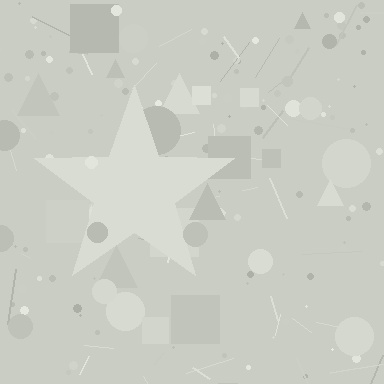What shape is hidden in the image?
A star is hidden in the image.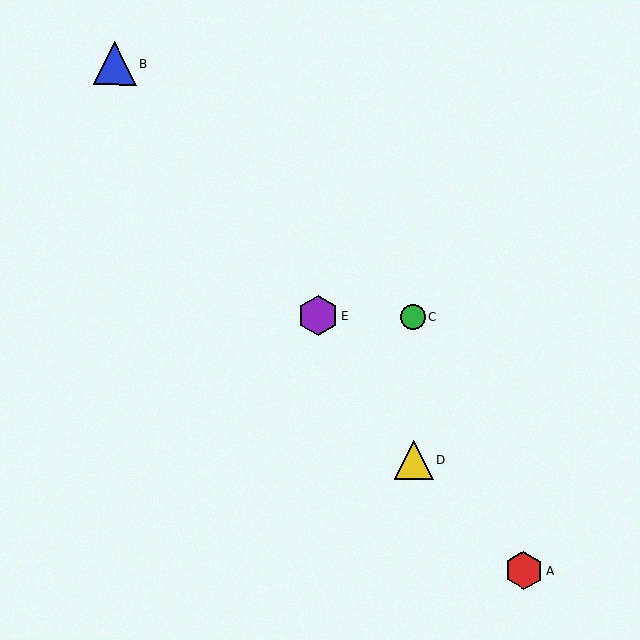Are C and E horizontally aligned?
Yes, both are at y≈317.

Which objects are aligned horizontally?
Objects C, E are aligned horizontally.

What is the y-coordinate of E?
Object E is at y≈316.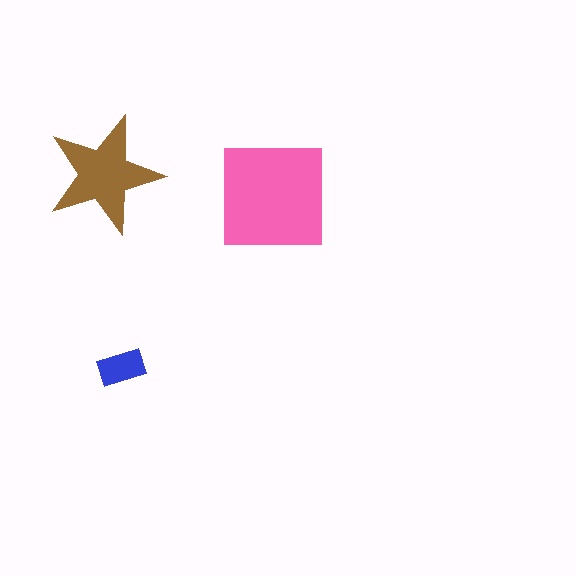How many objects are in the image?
There are 3 objects in the image.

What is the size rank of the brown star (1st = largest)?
2nd.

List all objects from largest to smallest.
The pink square, the brown star, the blue rectangle.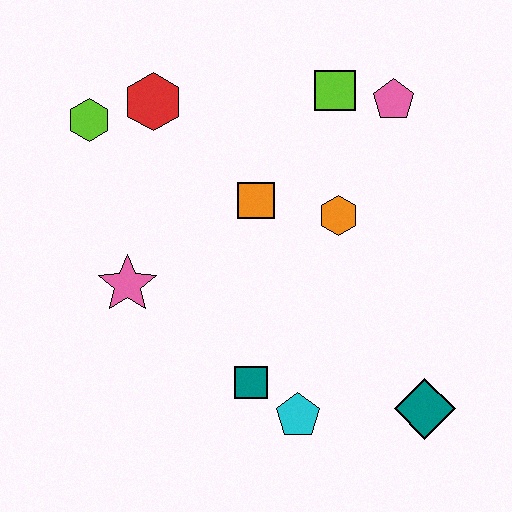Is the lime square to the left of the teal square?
No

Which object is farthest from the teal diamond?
The lime hexagon is farthest from the teal diamond.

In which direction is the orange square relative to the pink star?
The orange square is to the right of the pink star.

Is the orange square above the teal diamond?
Yes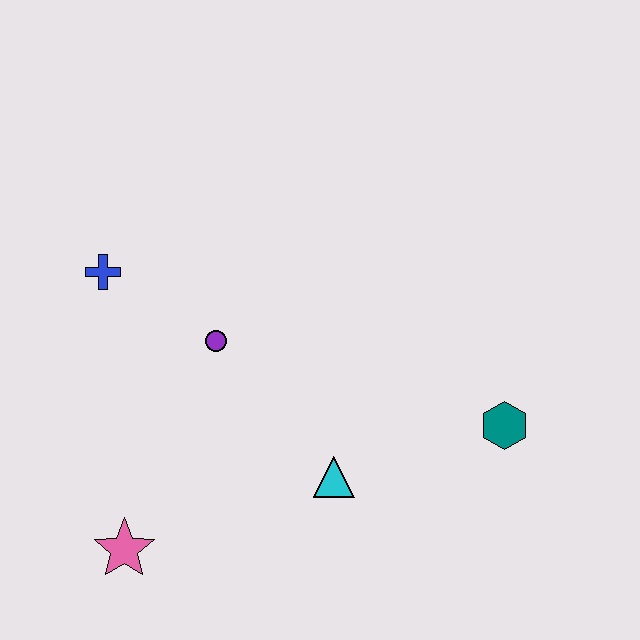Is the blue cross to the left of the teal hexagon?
Yes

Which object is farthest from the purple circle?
The teal hexagon is farthest from the purple circle.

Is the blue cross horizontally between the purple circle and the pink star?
No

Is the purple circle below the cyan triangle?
No